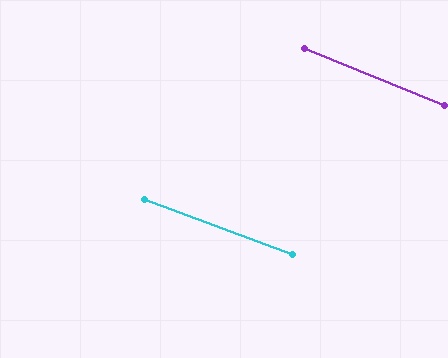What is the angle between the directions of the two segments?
Approximately 2 degrees.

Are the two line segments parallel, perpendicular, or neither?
Parallel — their directions differ by only 1.6°.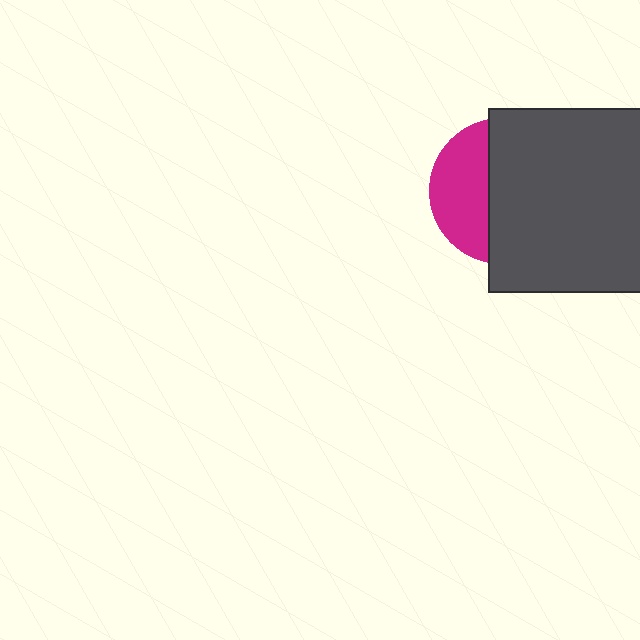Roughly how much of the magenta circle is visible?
A small part of it is visible (roughly 37%).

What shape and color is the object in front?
The object in front is a dark gray rectangle.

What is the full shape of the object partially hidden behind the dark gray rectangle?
The partially hidden object is a magenta circle.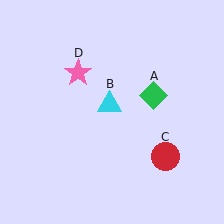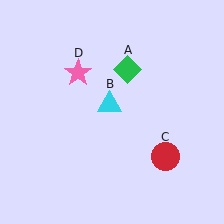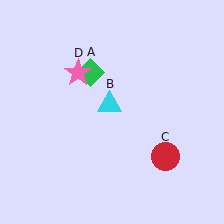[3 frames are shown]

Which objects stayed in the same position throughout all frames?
Cyan triangle (object B) and red circle (object C) and pink star (object D) remained stationary.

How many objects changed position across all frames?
1 object changed position: green diamond (object A).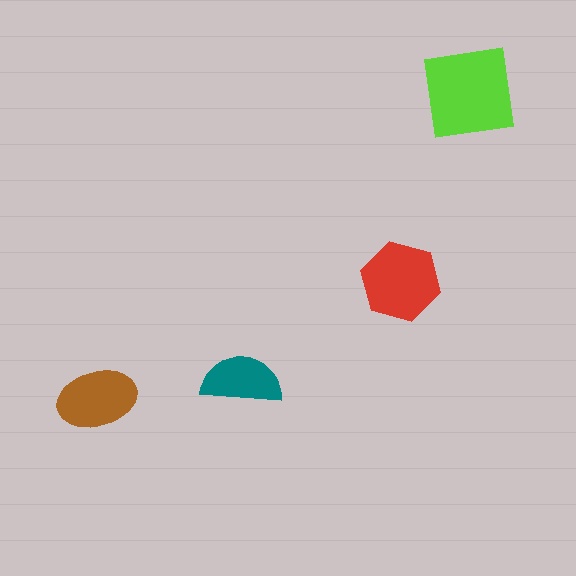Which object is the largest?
The lime square.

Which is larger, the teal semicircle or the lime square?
The lime square.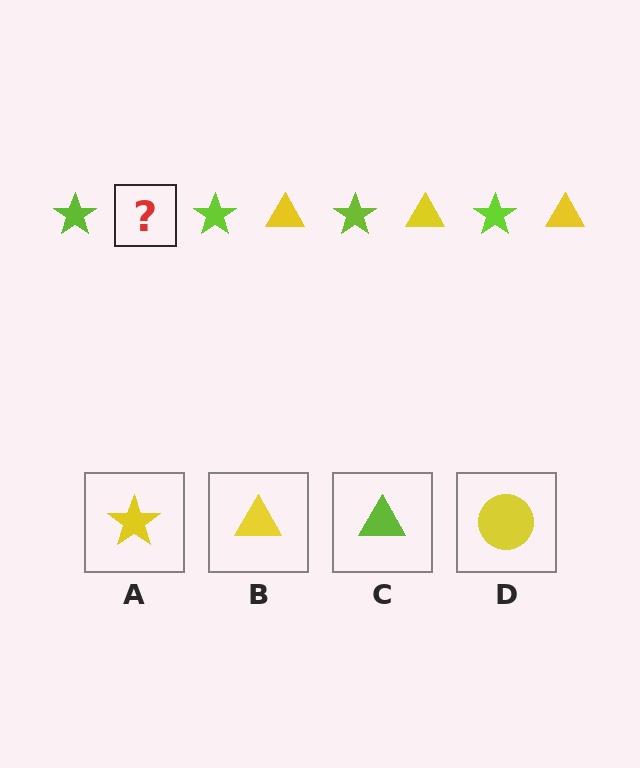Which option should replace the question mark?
Option B.